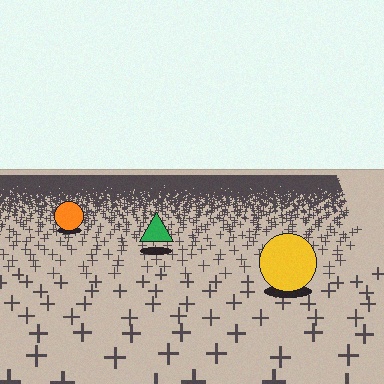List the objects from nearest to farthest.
From nearest to farthest: the yellow circle, the green triangle, the orange circle.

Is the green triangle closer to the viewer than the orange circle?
Yes. The green triangle is closer — you can tell from the texture gradient: the ground texture is coarser near it.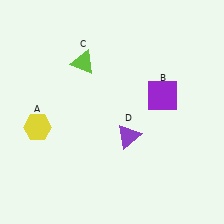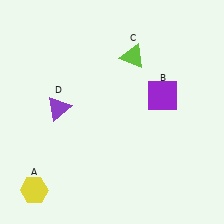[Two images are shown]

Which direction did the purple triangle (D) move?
The purple triangle (D) moved left.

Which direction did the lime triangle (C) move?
The lime triangle (C) moved right.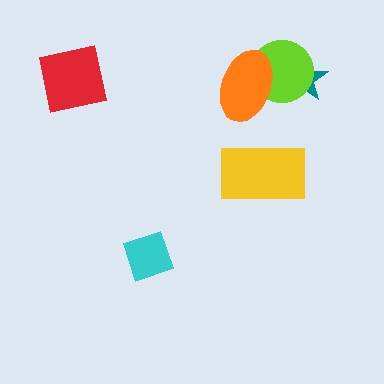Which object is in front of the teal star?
The lime circle is in front of the teal star.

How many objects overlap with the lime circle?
2 objects overlap with the lime circle.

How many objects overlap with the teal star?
1 object overlaps with the teal star.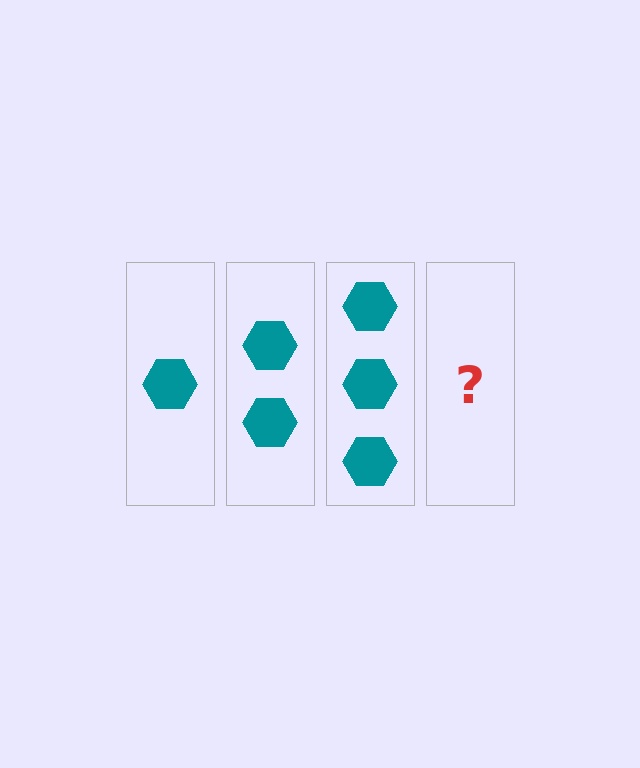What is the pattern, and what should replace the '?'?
The pattern is that each step adds one more hexagon. The '?' should be 4 hexagons.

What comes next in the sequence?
The next element should be 4 hexagons.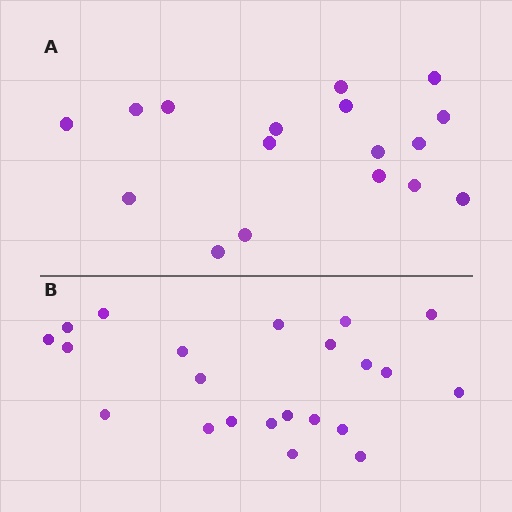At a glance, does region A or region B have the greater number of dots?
Region B (the bottom region) has more dots.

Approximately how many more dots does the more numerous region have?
Region B has about 5 more dots than region A.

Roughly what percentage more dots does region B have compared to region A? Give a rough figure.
About 30% more.